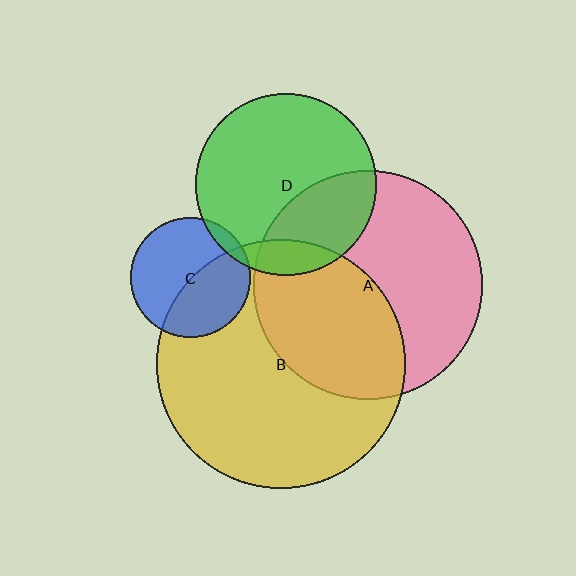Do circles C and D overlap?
Yes.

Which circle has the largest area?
Circle B (yellow).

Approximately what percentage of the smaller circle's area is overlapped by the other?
Approximately 5%.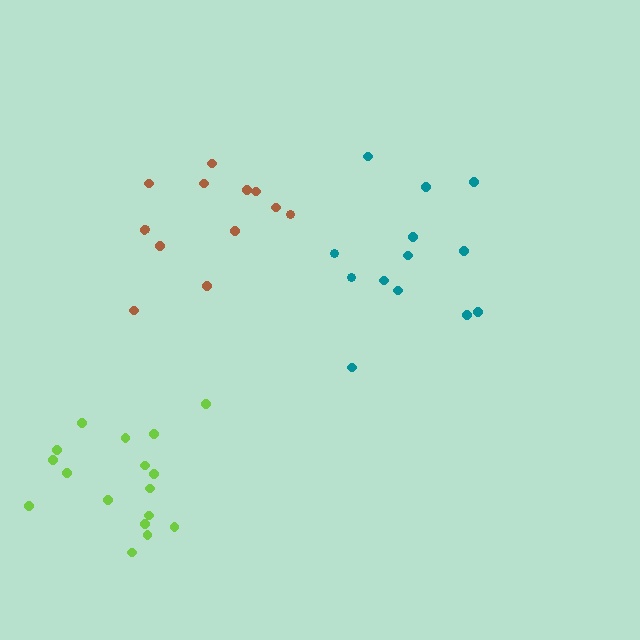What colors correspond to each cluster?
The clusters are colored: teal, lime, brown.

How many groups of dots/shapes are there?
There are 3 groups.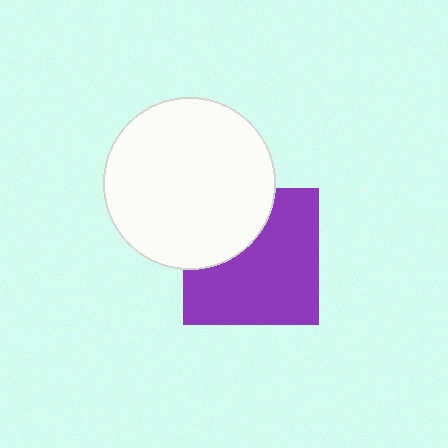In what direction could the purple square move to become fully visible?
The purple square could move toward the lower-right. That would shift it out from behind the white circle entirely.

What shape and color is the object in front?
The object in front is a white circle.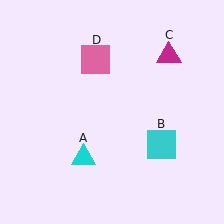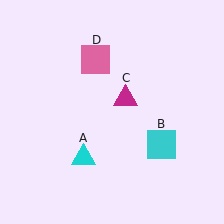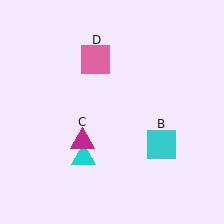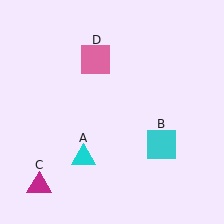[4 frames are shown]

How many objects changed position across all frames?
1 object changed position: magenta triangle (object C).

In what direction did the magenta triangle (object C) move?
The magenta triangle (object C) moved down and to the left.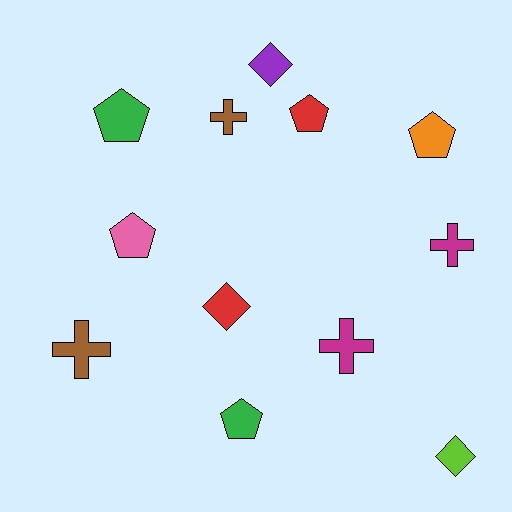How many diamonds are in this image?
There are 3 diamonds.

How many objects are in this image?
There are 12 objects.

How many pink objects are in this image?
There is 1 pink object.